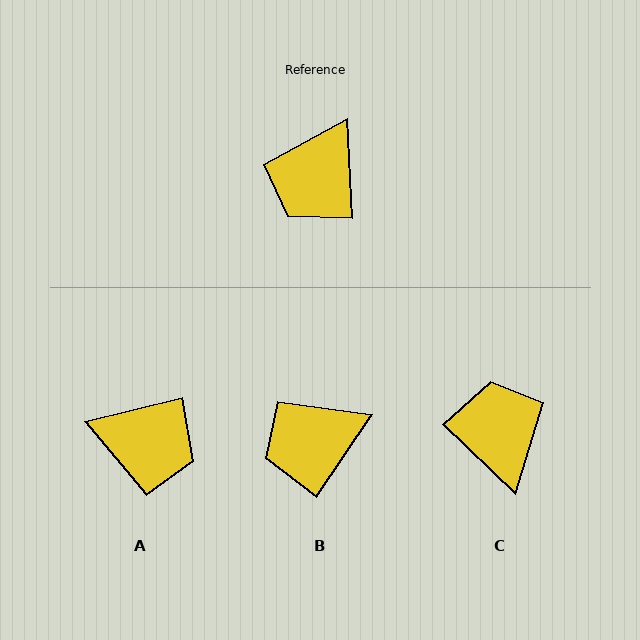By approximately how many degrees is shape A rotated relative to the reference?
Approximately 101 degrees counter-clockwise.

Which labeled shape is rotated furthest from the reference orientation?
C, about 136 degrees away.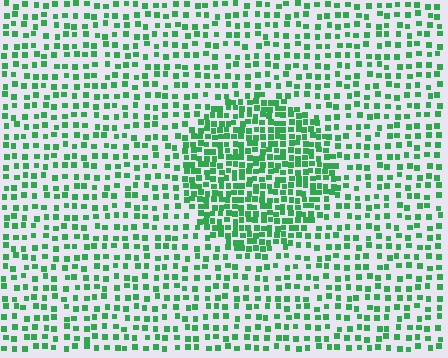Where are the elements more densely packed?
The elements are more densely packed inside the circle boundary.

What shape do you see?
I see a circle.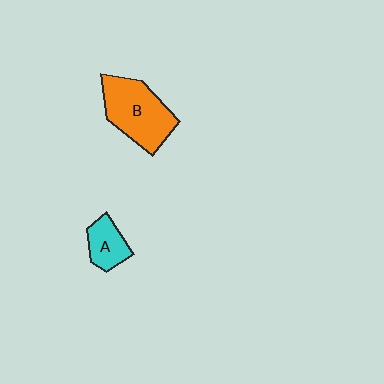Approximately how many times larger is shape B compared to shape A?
Approximately 2.2 times.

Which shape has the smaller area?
Shape A (cyan).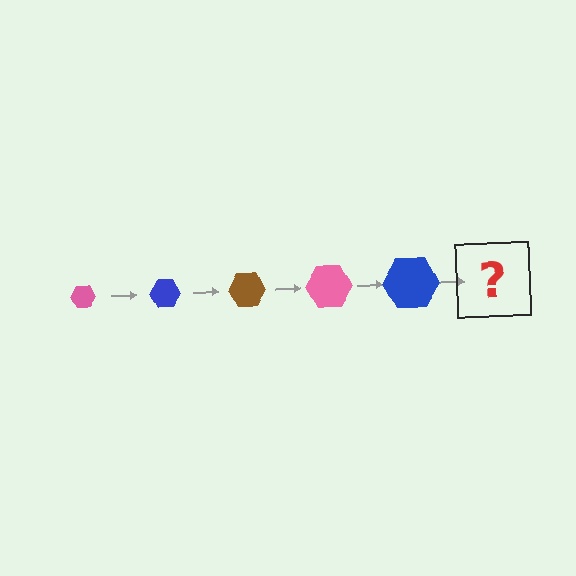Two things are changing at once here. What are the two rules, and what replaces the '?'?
The two rules are that the hexagon grows larger each step and the color cycles through pink, blue, and brown. The '?' should be a brown hexagon, larger than the previous one.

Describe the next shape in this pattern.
It should be a brown hexagon, larger than the previous one.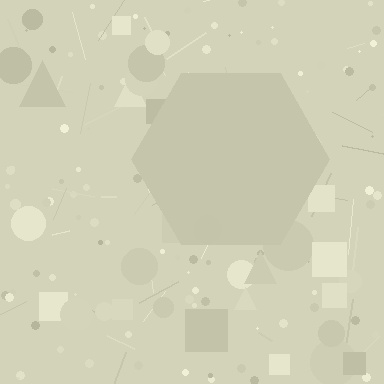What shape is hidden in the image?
A hexagon is hidden in the image.